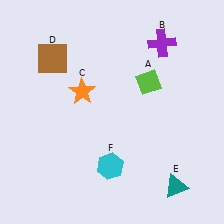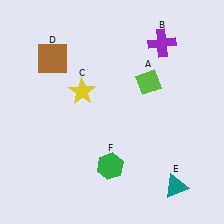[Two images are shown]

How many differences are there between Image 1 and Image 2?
There are 2 differences between the two images.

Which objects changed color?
C changed from orange to yellow. F changed from cyan to green.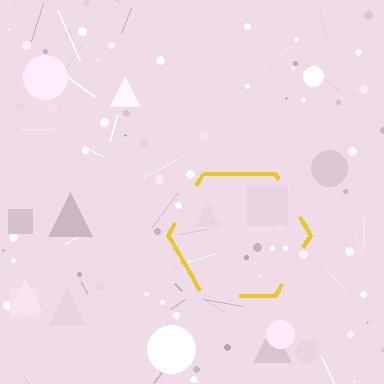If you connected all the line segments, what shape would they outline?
They would outline a hexagon.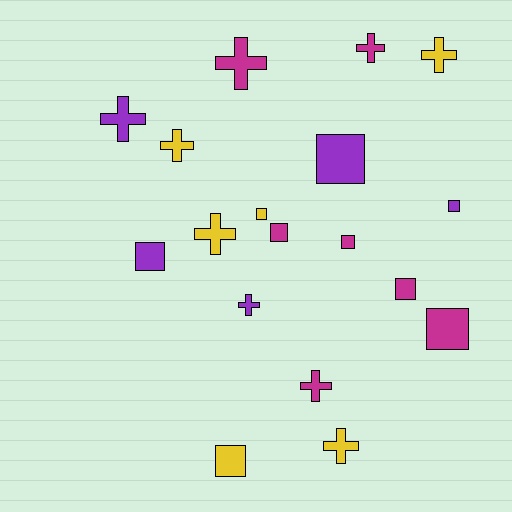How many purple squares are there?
There are 3 purple squares.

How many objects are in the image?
There are 18 objects.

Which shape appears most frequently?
Cross, with 9 objects.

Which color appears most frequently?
Magenta, with 7 objects.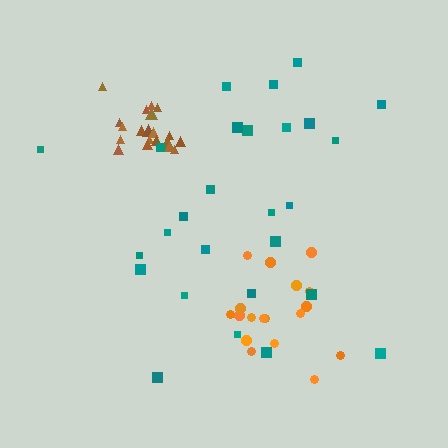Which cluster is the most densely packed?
Brown.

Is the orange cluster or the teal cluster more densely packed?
Orange.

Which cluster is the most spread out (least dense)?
Teal.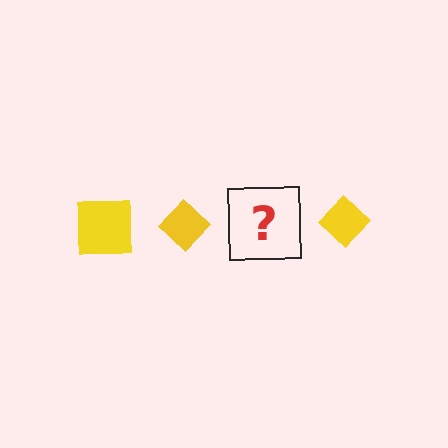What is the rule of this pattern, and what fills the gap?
The rule is that the pattern cycles through square, diamond shapes in yellow. The gap should be filled with a yellow square.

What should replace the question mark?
The question mark should be replaced with a yellow square.